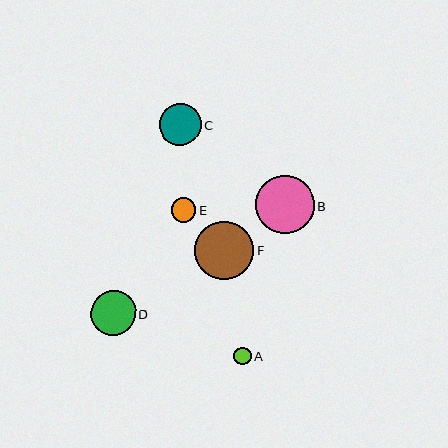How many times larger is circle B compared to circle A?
Circle B is approximately 3.4 times the size of circle A.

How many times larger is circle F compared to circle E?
Circle F is approximately 2.4 times the size of circle E.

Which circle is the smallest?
Circle A is the smallest with a size of approximately 17 pixels.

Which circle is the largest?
Circle F is the largest with a size of approximately 59 pixels.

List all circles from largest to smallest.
From largest to smallest: F, B, D, C, E, A.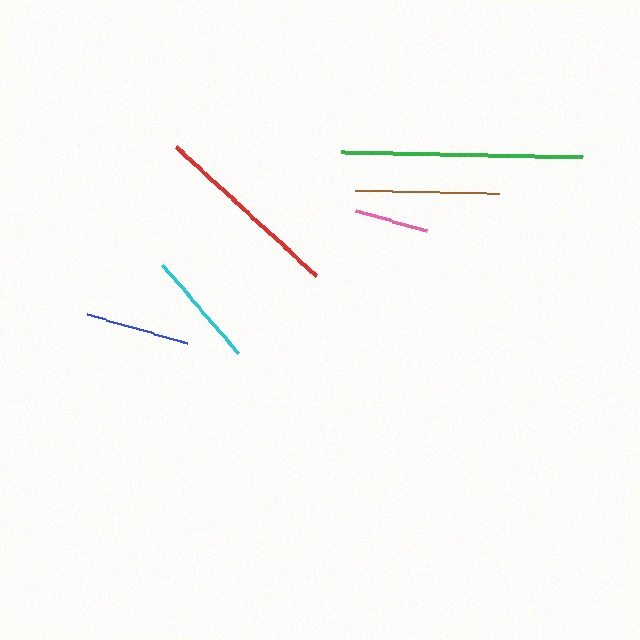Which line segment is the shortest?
The pink line is the shortest at approximately 73 pixels.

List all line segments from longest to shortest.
From longest to shortest: green, red, brown, cyan, blue, pink.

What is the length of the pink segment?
The pink segment is approximately 73 pixels long.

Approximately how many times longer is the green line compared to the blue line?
The green line is approximately 2.3 times the length of the blue line.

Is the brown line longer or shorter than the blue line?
The brown line is longer than the blue line.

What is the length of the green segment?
The green segment is approximately 242 pixels long.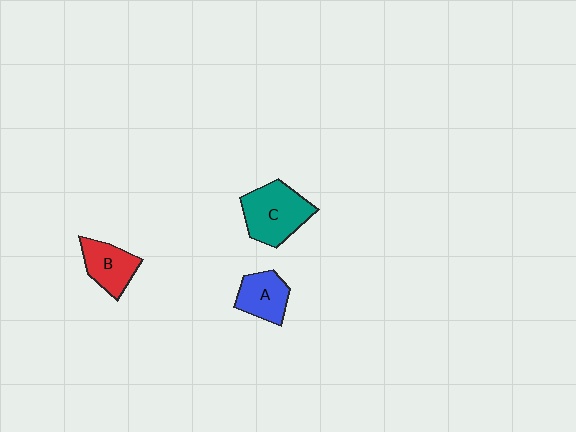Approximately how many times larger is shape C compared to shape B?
Approximately 1.5 times.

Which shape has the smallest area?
Shape A (blue).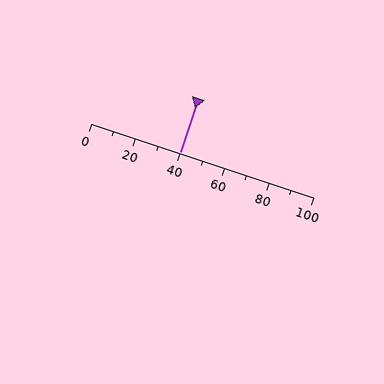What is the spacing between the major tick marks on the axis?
The major ticks are spaced 20 apart.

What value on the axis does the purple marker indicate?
The marker indicates approximately 40.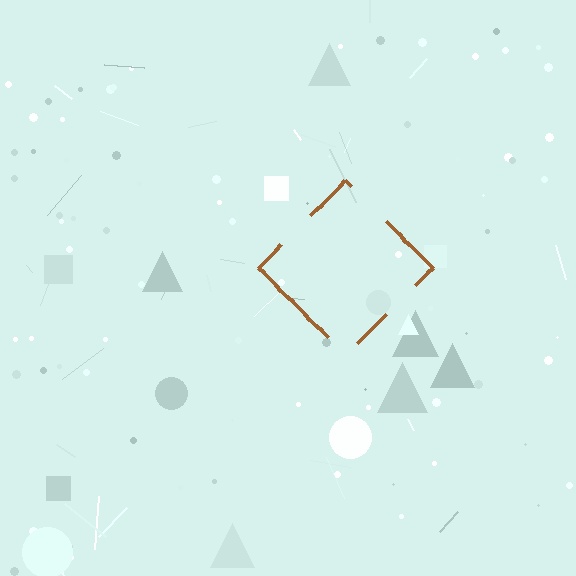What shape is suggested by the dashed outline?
The dashed outline suggests a diamond.